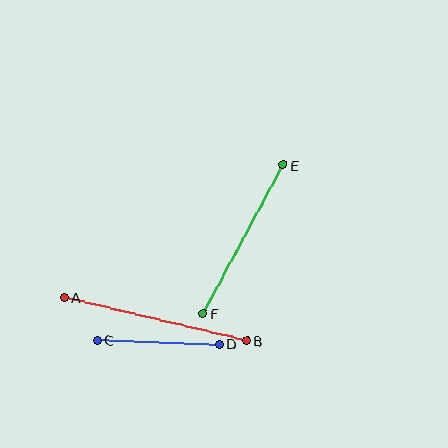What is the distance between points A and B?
The distance is approximately 187 pixels.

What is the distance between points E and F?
The distance is approximately 169 pixels.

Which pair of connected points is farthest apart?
Points A and B are farthest apart.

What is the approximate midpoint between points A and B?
The midpoint is at approximately (155, 319) pixels.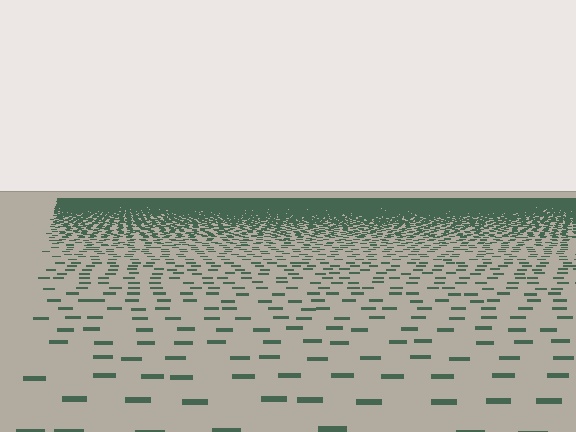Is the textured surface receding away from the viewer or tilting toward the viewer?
The surface is receding away from the viewer. Texture elements get smaller and denser toward the top.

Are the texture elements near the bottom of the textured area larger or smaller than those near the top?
Larger. Near the bottom, elements are closer to the viewer and appear at a bigger on-screen size.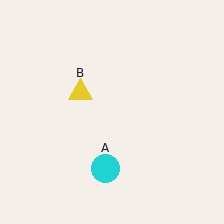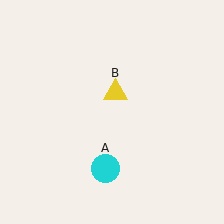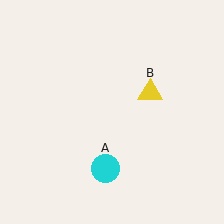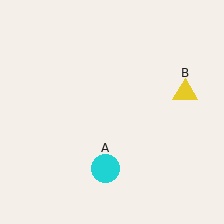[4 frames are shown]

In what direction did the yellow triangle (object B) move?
The yellow triangle (object B) moved right.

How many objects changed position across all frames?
1 object changed position: yellow triangle (object B).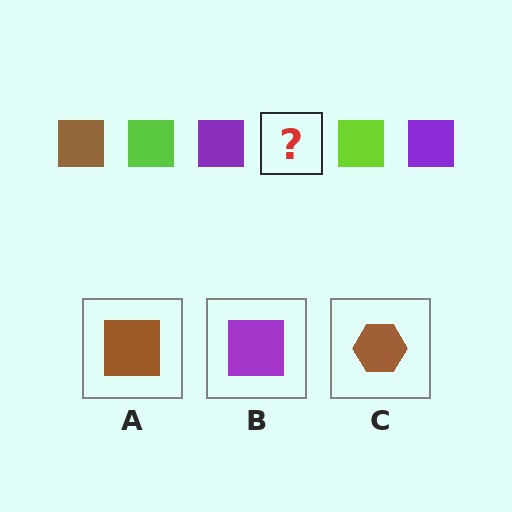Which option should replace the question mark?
Option A.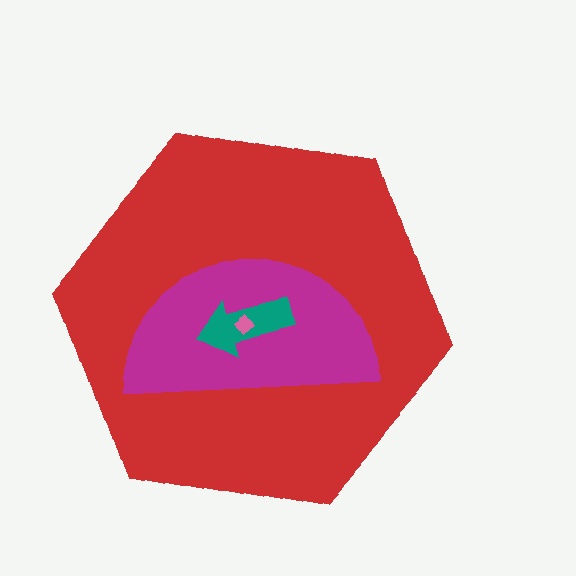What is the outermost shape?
The red hexagon.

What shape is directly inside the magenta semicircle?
The teal arrow.